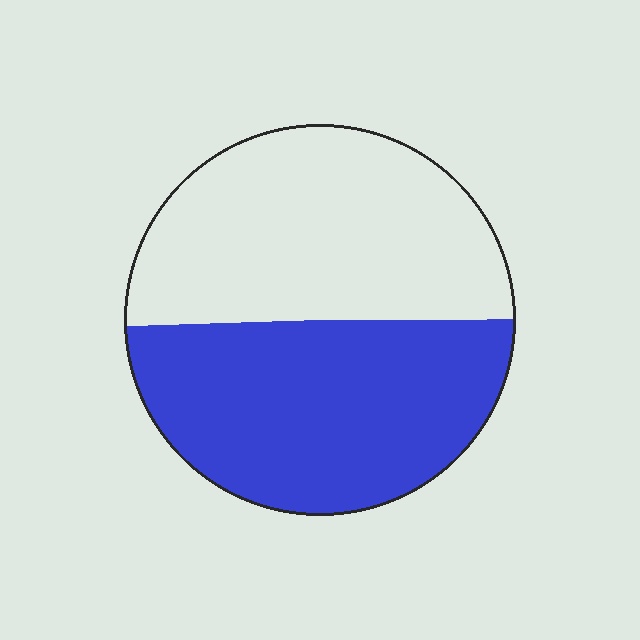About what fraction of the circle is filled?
About one half (1/2).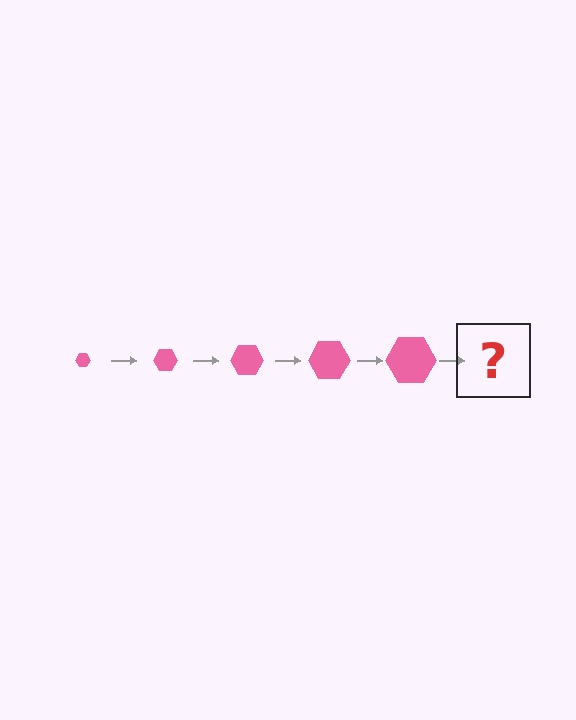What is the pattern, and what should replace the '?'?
The pattern is that the hexagon gets progressively larger each step. The '?' should be a pink hexagon, larger than the previous one.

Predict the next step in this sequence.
The next step is a pink hexagon, larger than the previous one.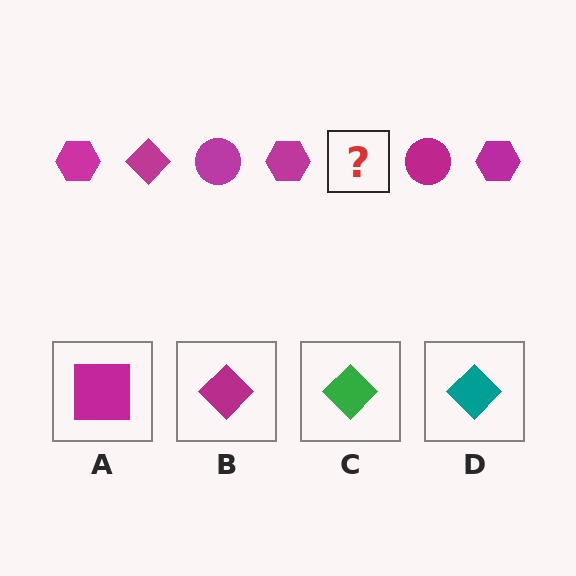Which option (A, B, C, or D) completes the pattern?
B.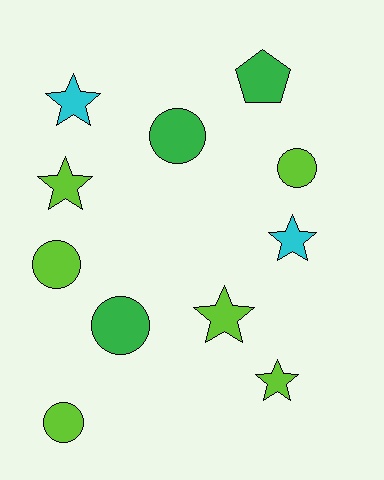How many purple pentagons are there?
There are no purple pentagons.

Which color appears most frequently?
Lime, with 6 objects.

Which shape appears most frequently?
Circle, with 5 objects.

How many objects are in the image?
There are 11 objects.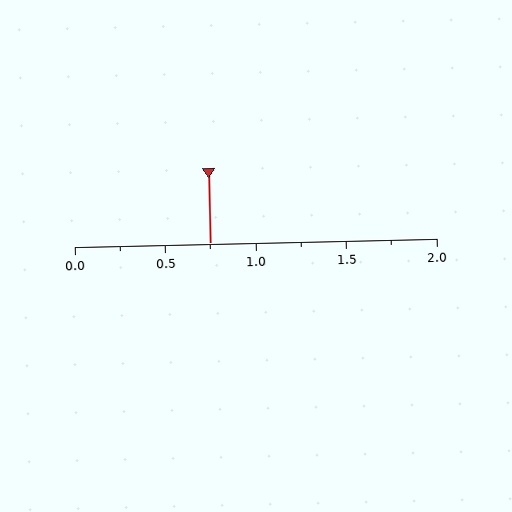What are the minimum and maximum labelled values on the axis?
The axis runs from 0.0 to 2.0.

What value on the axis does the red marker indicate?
The marker indicates approximately 0.75.